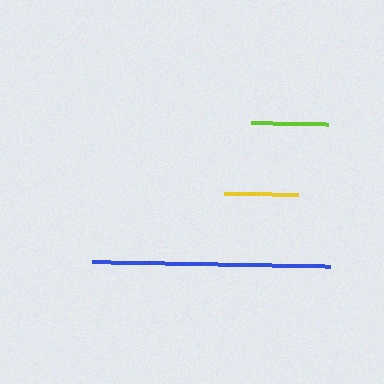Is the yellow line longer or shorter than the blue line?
The blue line is longer than the yellow line.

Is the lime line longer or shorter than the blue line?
The blue line is longer than the lime line.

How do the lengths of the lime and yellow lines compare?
The lime and yellow lines are approximately the same length.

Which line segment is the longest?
The blue line is the longest at approximately 238 pixels.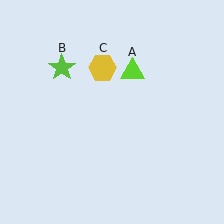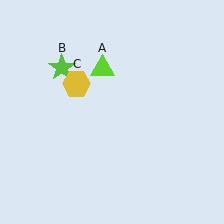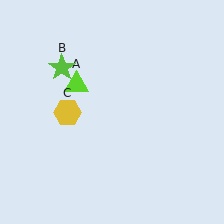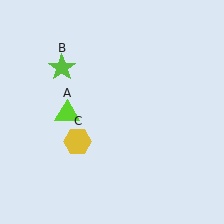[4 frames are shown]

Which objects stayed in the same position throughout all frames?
Lime star (object B) remained stationary.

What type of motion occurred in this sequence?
The lime triangle (object A), yellow hexagon (object C) rotated counterclockwise around the center of the scene.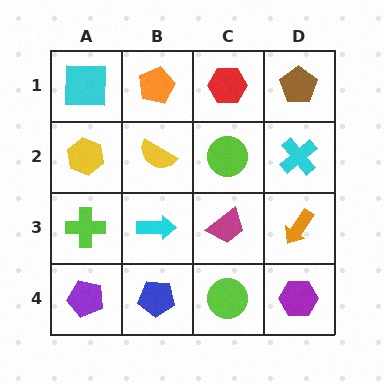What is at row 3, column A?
A lime cross.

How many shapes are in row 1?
4 shapes.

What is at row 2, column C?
A lime circle.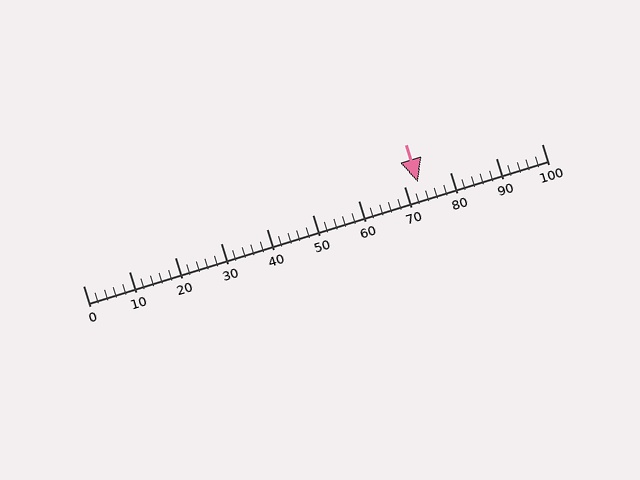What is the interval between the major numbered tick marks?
The major tick marks are spaced 10 units apart.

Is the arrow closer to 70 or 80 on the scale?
The arrow is closer to 70.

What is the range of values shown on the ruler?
The ruler shows values from 0 to 100.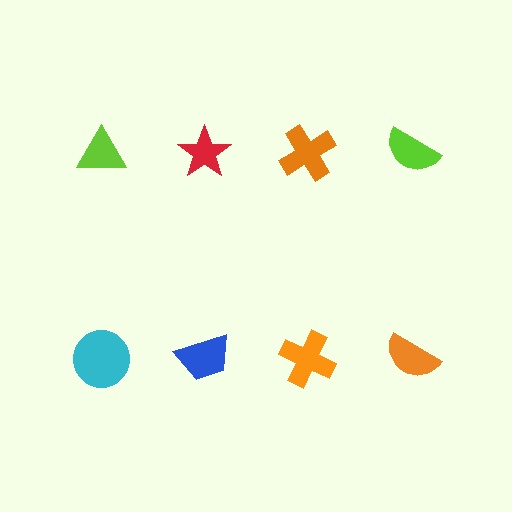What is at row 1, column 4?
A lime semicircle.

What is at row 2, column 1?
A cyan circle.